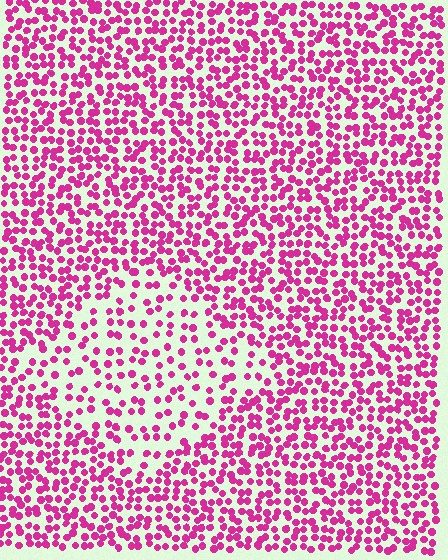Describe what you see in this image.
The image contains small magenta elements arranged at two different densities. A diamond-shaped region is visible where the elements are less densely packed than the surrounding area.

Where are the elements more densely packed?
The elements are more densely packed outside the diamond boundary.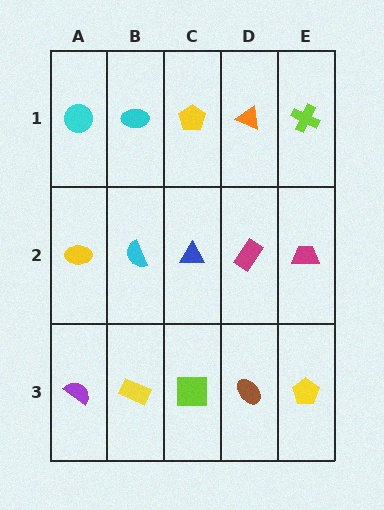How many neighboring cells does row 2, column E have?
3.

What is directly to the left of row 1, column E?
An orange triangle.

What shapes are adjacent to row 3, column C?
A blue triangle (row 2, column C), a yellow rectangle (row 3, column B), a brown ellipse (row 3, column D).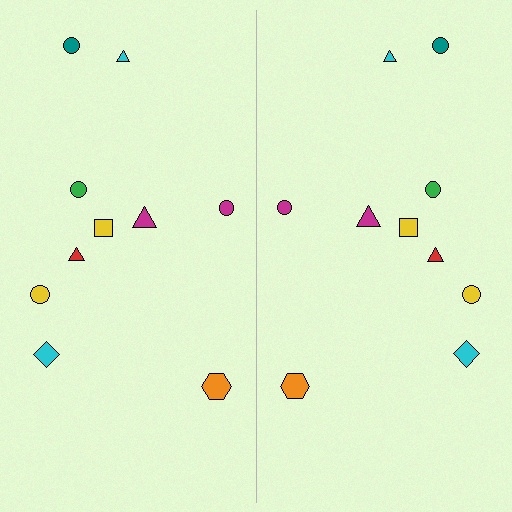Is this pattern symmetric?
Yes, this pattern has bilateral (reflection) symmetry.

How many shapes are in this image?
There are 20 shapes in this image.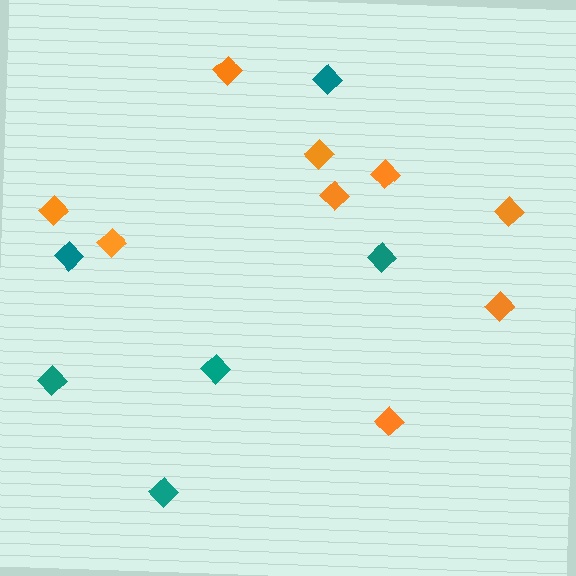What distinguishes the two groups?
There are 2 groups: one group of orange diamonds (9) and one group of teal diamonds (6).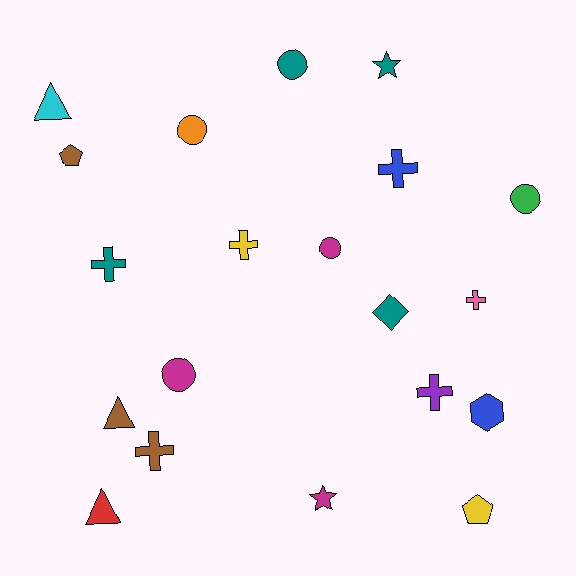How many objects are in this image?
There are 20 objects.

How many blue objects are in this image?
There are 2 blue objects.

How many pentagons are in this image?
There are 2 pentagons.